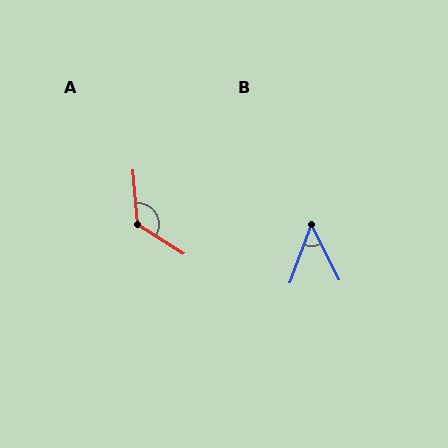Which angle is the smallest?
B, at approximately 46 degrees.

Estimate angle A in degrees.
Approximately 127 degrees.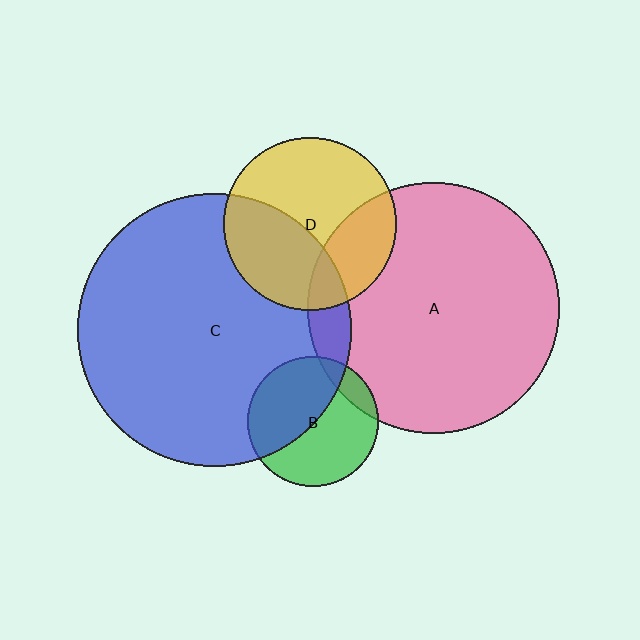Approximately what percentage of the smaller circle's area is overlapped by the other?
Approximately 10%.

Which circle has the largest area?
Circle C (blue).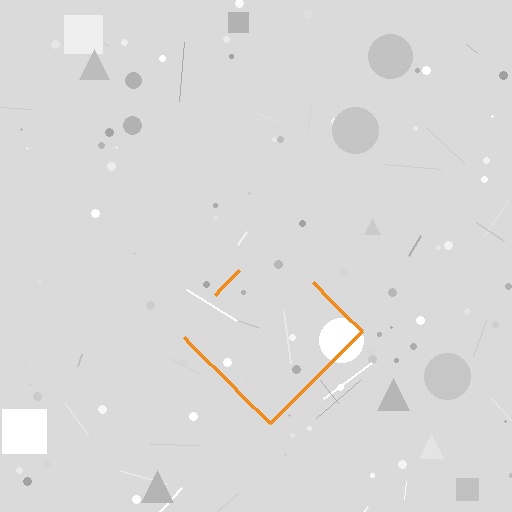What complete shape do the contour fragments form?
The contour fragments form a diamond.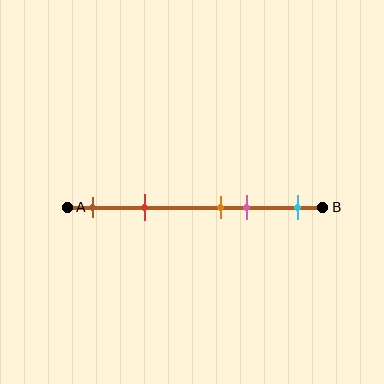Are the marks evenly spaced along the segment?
No, the marks are not evenly spaced.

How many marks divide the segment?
There are 5 marks dividing the segment.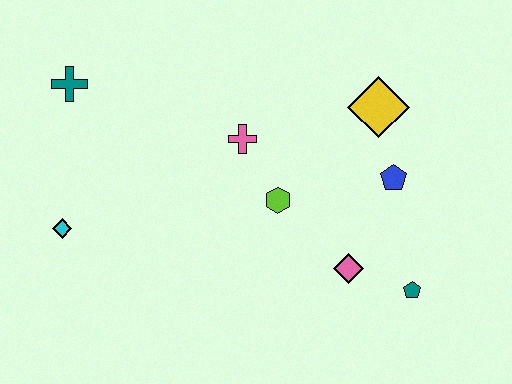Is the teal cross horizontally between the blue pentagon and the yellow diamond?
No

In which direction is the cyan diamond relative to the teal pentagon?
The cyan diamond is to the left of the teal pentagon.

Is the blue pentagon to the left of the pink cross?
No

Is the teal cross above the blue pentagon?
Yes